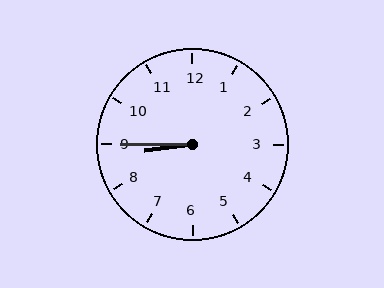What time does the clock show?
8:45.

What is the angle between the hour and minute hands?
Approximately 8 degrees.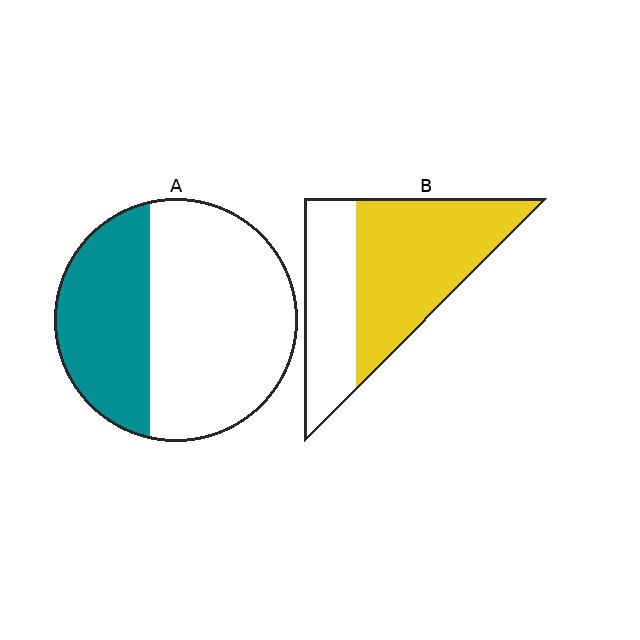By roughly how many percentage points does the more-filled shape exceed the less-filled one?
By roughly 25 percentage points (B over A).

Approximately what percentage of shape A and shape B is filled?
A is approximately 35% and B is approximately 60%.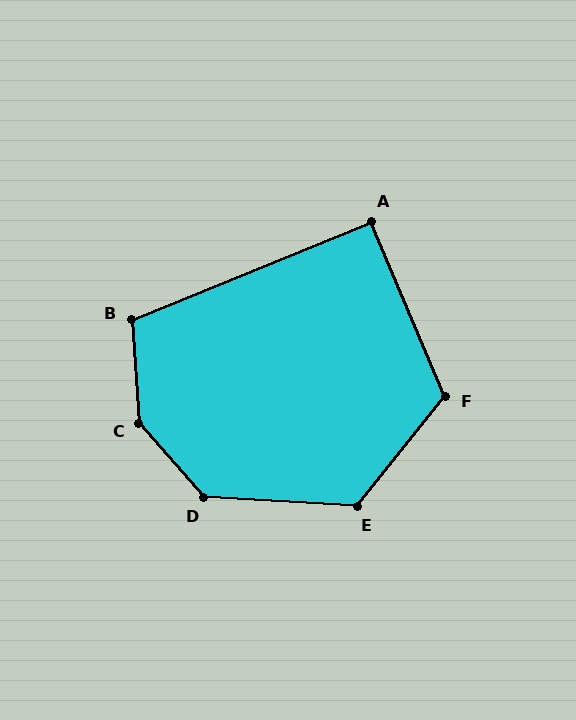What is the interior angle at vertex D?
Approximately 134 degrees (obtuse).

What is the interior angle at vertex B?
Approximately 108 degrees (obtuse).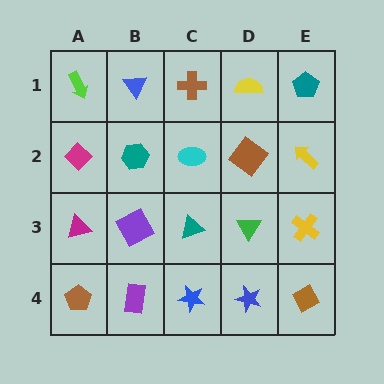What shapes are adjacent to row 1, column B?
A teal hexagon (row 2, column B), a lime arrow (row 1, column A), a brown cross (row 1, column C).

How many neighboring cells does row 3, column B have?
4.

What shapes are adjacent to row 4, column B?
A purple square (row 3, column B), a brown pentagon (row 4, column A), a blue star (row 4, column C).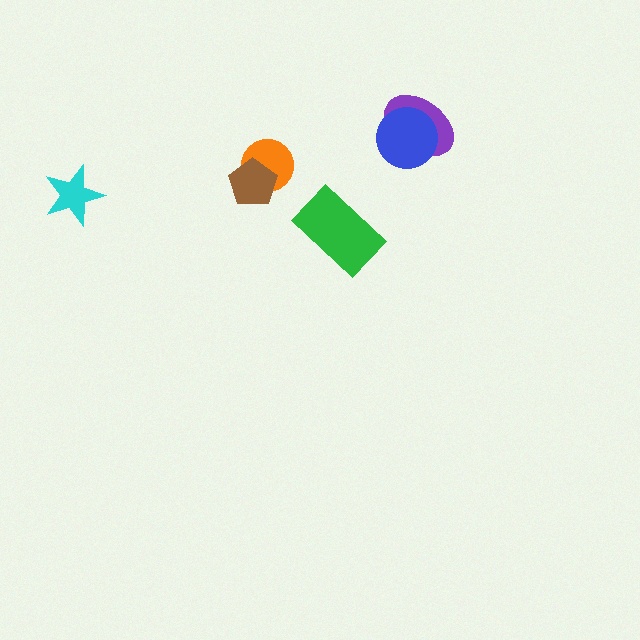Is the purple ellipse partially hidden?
Yes, it is partially covered by another shape.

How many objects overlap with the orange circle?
1 object overlaps with the orange circle.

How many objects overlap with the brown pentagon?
1 object overlaps with the brown pentagon.